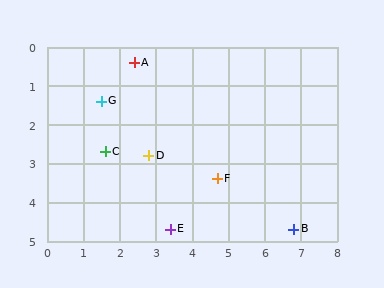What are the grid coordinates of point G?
Point G is at approximately (1.5, 1.4).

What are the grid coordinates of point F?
Point F is at approximately (4.7, 3.4).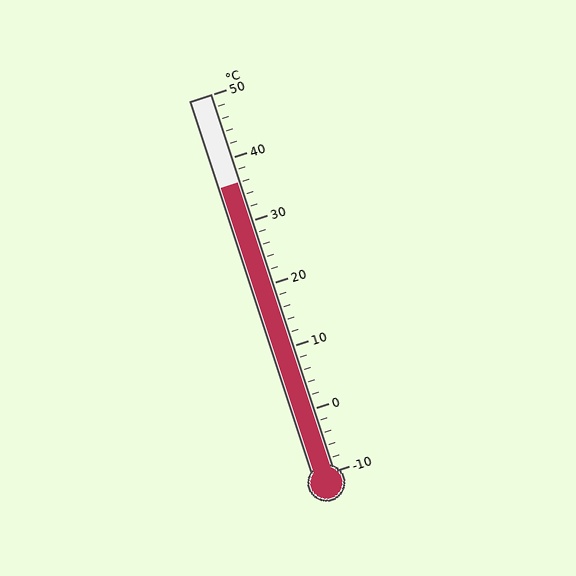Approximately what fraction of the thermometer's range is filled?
The thermometer is filled to approximately 75% of its range.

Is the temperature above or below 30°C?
The temperature is above 30°C.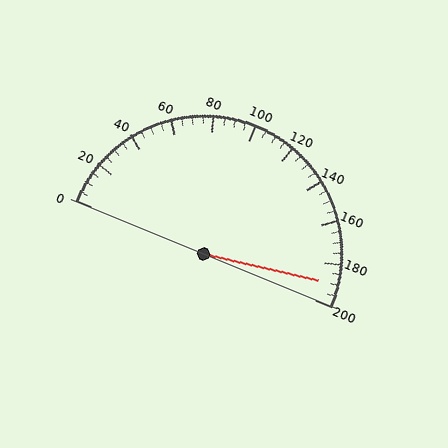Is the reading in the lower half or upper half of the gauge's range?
The reading is in the upper half of the range (0 to 200).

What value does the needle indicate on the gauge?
The needle indicates approximately 190.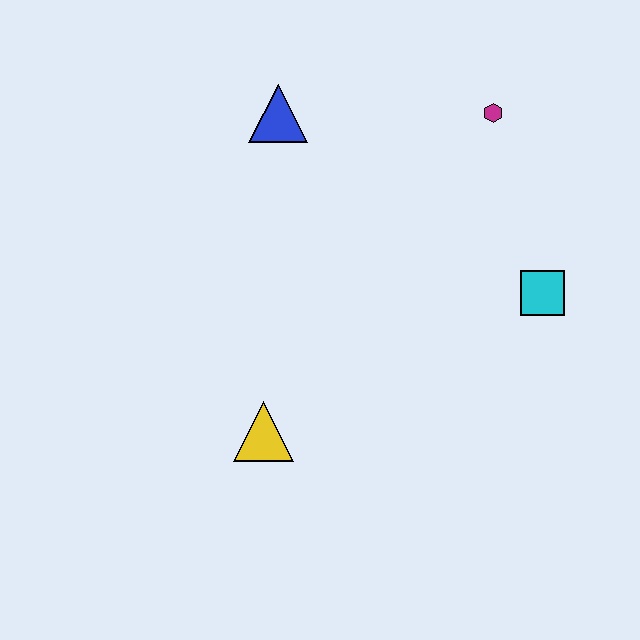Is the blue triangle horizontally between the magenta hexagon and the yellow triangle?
Yes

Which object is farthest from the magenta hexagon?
The yellow triangle is farthest from the magenta hexagon.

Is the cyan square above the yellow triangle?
Yes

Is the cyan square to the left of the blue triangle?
No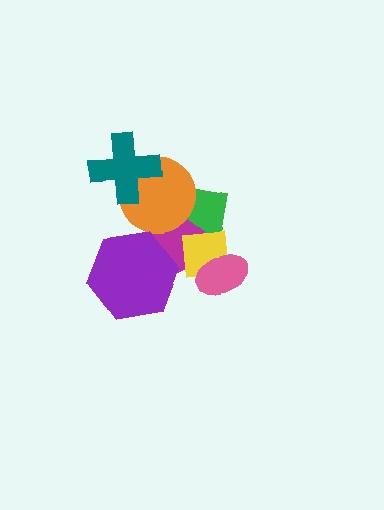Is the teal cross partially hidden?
No, no other shape covers it.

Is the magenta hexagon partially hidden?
Yes, it is partially covered by another shape.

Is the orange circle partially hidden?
Yes, it is partially covered by another shape.